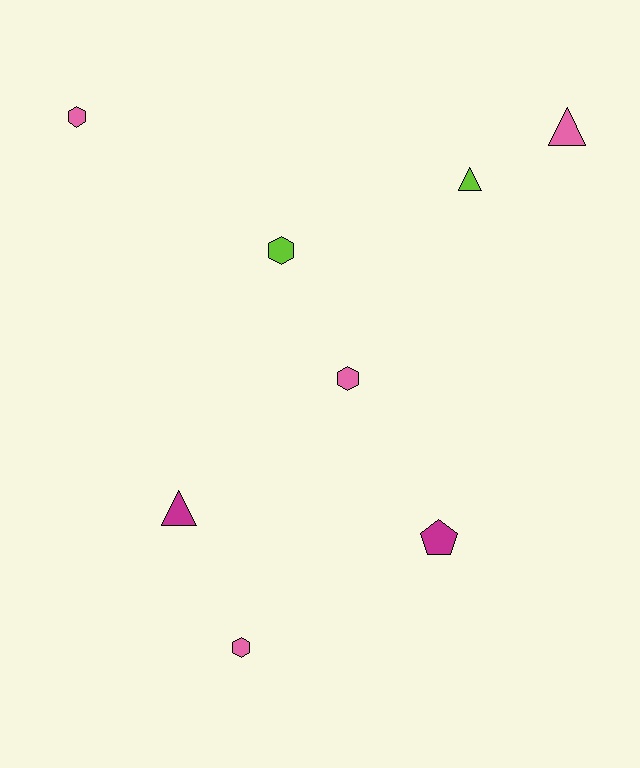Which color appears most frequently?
Pink, with 4 objects.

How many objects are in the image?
There are 8 objects.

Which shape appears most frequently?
Hexagon, with 4 objects.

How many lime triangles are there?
There is 1 lime triangle.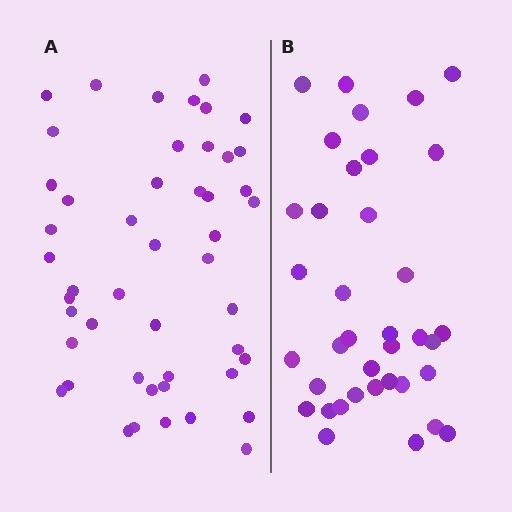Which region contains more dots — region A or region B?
Region A (the left region) has more dots.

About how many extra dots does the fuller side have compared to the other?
Region A has roughly 12 or so more dots than region B.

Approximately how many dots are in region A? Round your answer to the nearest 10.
About 50 dots. (The exact count is 48, which rounds to 50.)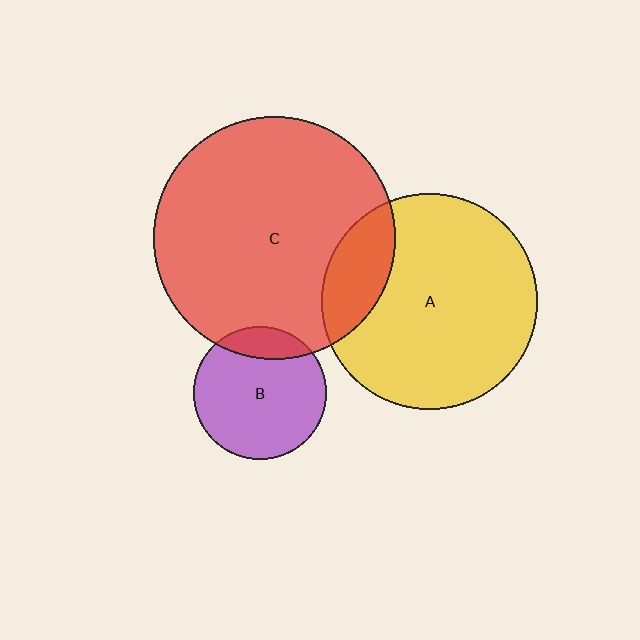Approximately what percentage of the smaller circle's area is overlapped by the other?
Approximately 15%.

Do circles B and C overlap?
Yes.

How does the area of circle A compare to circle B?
Approximately 2.6 times.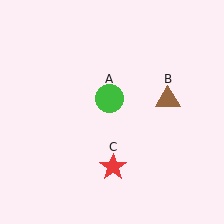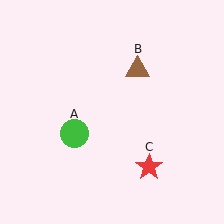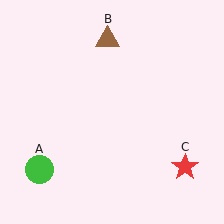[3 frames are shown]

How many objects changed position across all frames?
3 objects changed position: green circle (object A), brown triangle (object B), red star (object C).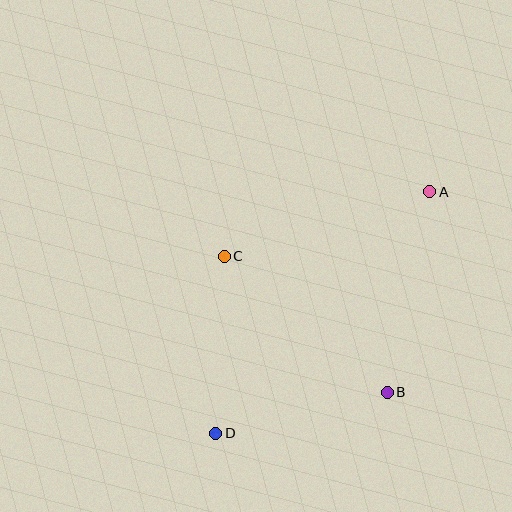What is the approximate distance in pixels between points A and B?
The distance between A and B is approximately 205 pixels.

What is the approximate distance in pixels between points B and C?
The distance between B and C is approximately 212 pixels.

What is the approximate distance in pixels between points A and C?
The distance between A and C is approximately 215 pixels.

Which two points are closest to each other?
Points B and D are closest to each other.